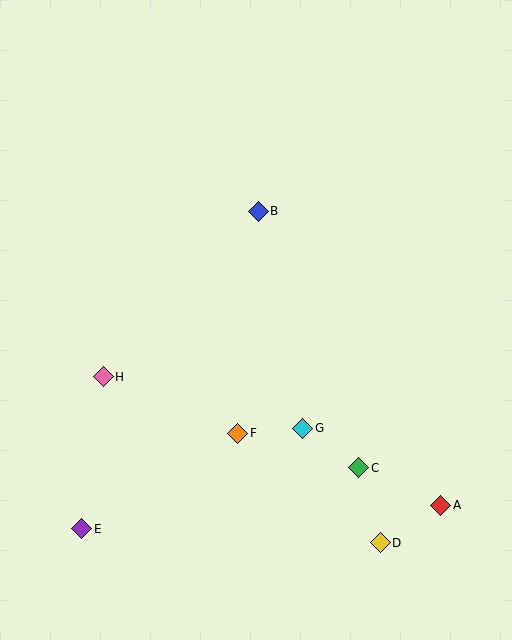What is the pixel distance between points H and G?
The distance between H and G is 206 pixels.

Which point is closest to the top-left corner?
Point B is closest to the top-left corner.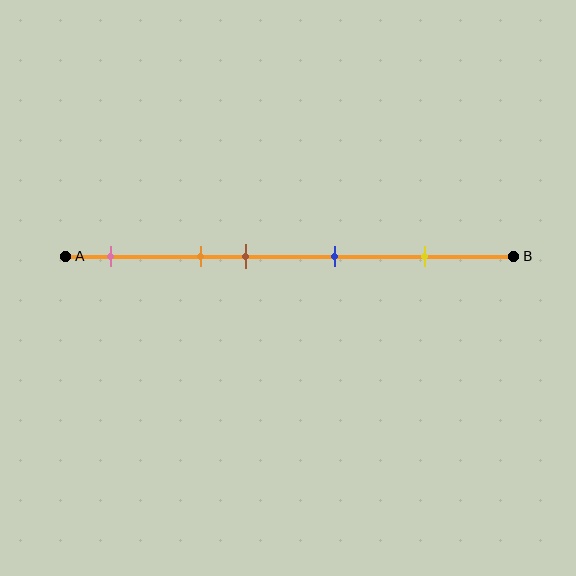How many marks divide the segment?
There are 5 marks dividing the segment.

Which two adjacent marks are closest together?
The orange and brown marks are the closest adjacent pair.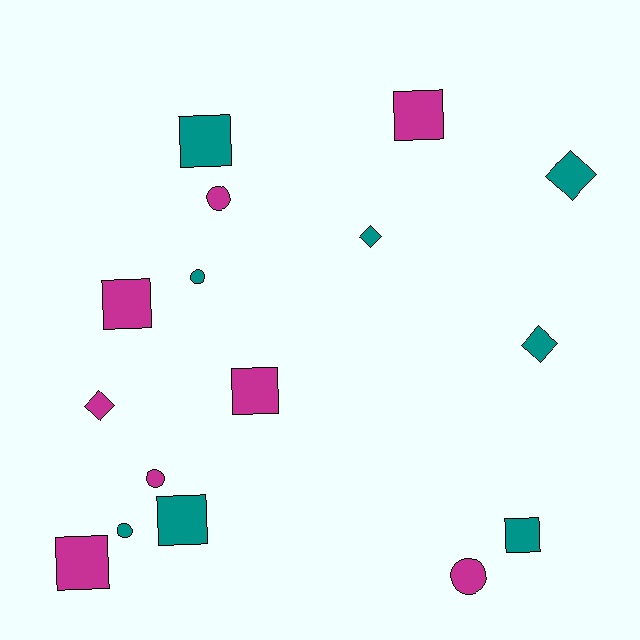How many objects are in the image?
There are 16 objects.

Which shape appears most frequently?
Square, with 7 objects.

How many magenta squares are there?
There are 4 magenta squares.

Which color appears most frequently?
Teal, with 8 objects.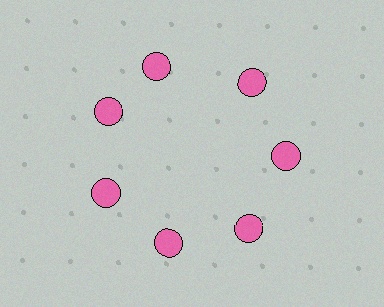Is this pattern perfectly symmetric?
No. The 7 pink circles are arranged in a ring, but one element near the 12 o'clock position is rotated out of alignment along the ring, breaking the 7-fold rotational symmetry.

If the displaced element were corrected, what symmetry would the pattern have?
It would have 7-fold rotational symmetry — the pattern would map onto itself every 51 degrees.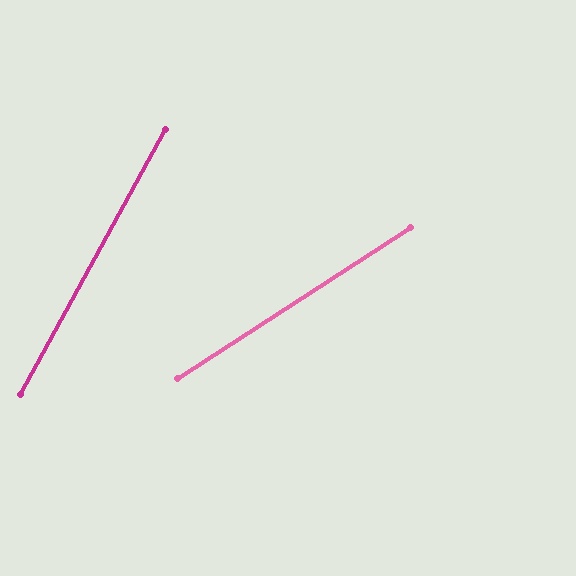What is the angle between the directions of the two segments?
Approximately 29 degrees.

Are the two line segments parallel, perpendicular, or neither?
Neither parallel nor perpendicular — they differ by about 29°.